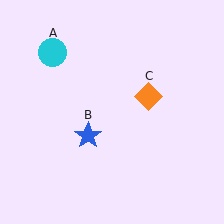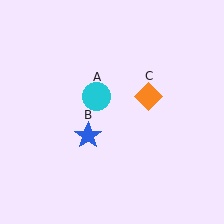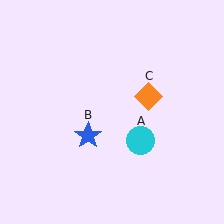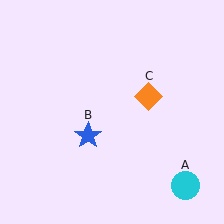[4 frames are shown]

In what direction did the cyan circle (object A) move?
The cyan circle (object A) moved down and to the right.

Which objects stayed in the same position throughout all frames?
Blue star (object B) and orange diamond (object C) remained stationary.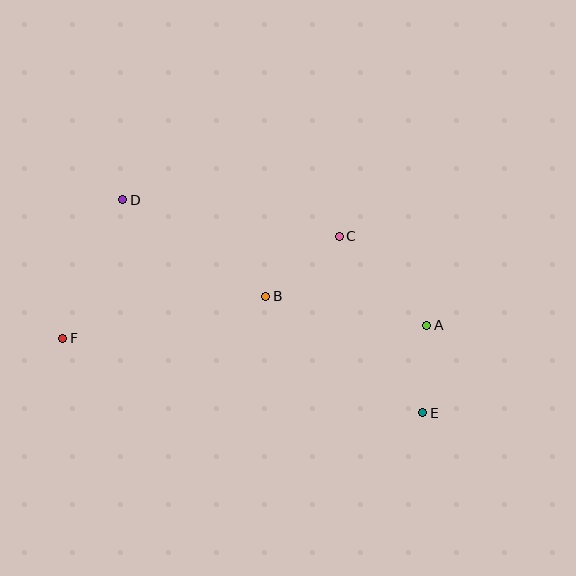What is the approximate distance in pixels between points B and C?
The distance between B and C is approximately 95 pixels.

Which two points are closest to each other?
Points A and E are closest to each other.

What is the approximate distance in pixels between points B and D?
The distance between B and D is approximately 173 pixels.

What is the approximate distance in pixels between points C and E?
The distance between C and E is approximately 195 pixels.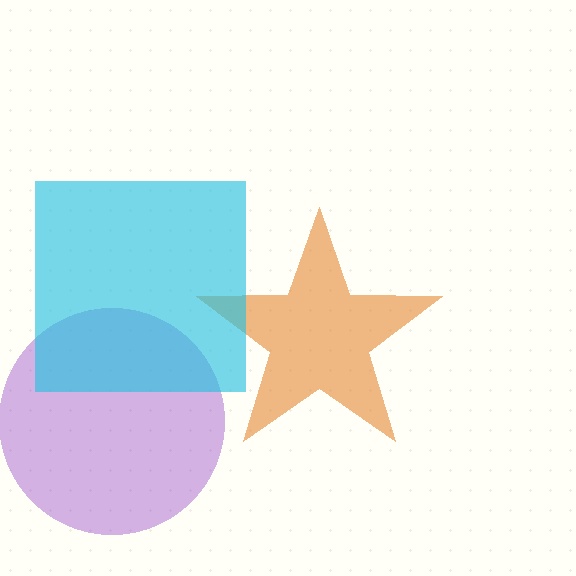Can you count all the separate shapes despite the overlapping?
Yes, there are 3 separate shapes.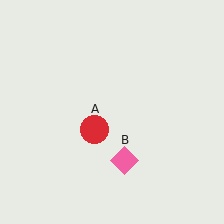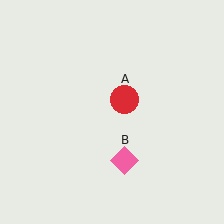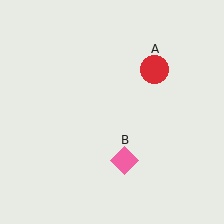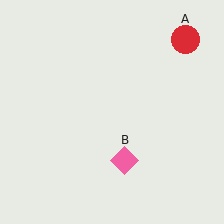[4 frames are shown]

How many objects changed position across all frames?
1 object changed position: red circle (object A).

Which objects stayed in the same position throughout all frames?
Pink diamond (object B) remained stationary.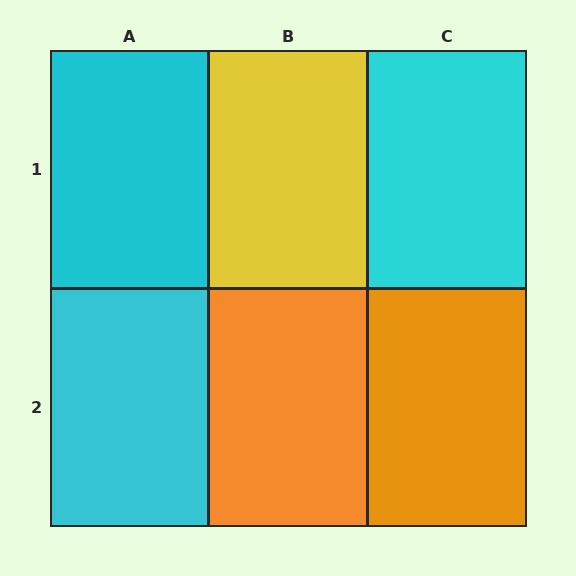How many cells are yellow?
1 cell is yellow.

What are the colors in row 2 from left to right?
Cyan, orange, orange.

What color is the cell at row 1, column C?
Cyan.